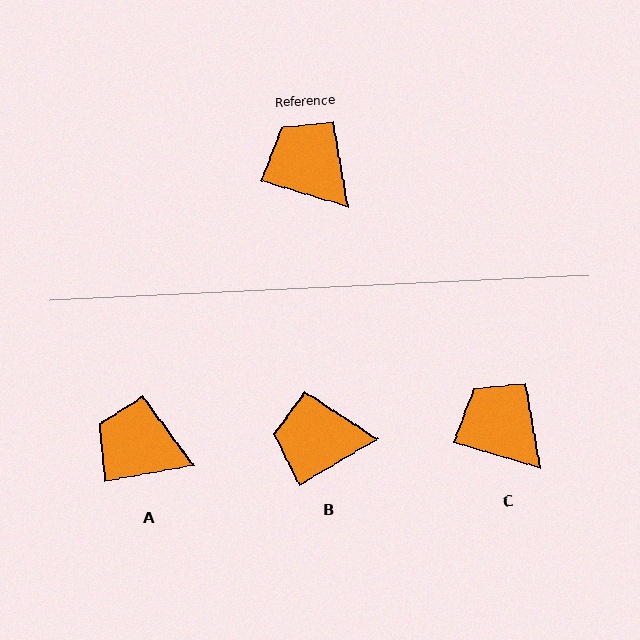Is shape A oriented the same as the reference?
No, it is off by about 27 degrees.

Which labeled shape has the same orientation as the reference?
C.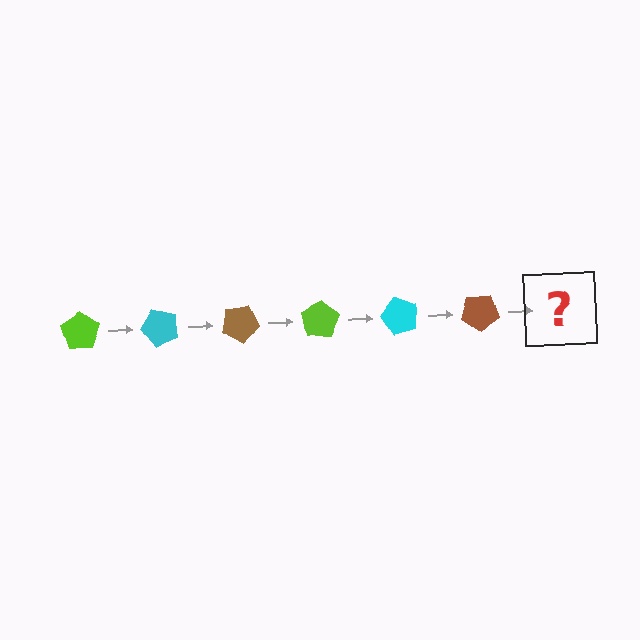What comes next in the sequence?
The next element should be a lime pentagon, rotated 300 degrees from the start.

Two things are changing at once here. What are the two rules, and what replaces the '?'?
The two rules are that it rotates 50 degrees each step and the color cycles through lime, cyan, and brown. The '?' should be a lime pentagon, rotated 300 degrees from the start.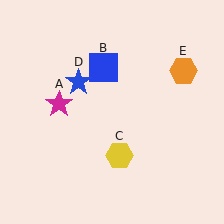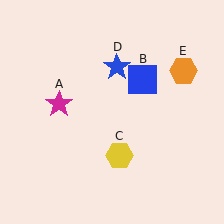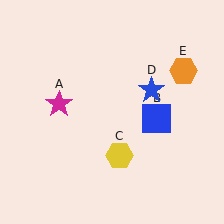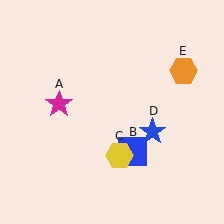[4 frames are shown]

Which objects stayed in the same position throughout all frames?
Magenta star (object A) and yellow hexagon (object C) and orange hexagon (object E) remained stationary.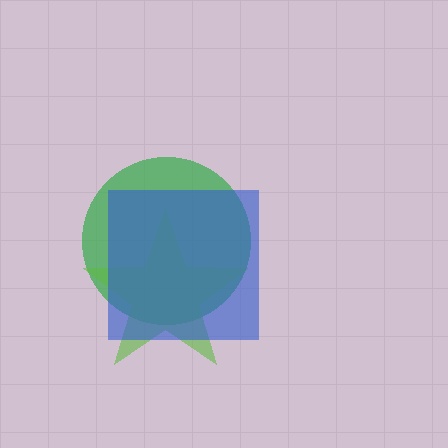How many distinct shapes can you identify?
There are 3 distinct shapes: a green circle, a lime star, a blue square.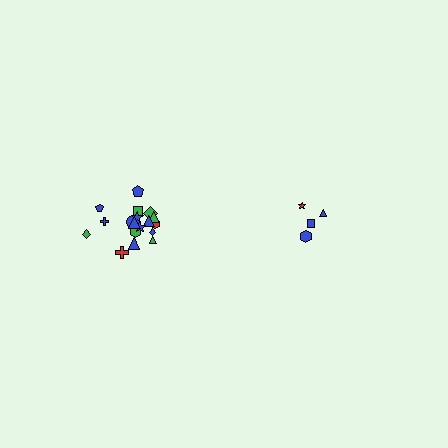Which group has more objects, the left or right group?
The left group.